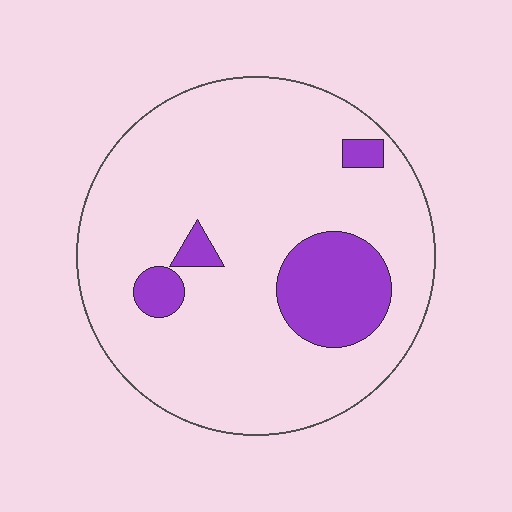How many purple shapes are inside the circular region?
4.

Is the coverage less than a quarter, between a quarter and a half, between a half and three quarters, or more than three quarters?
Less than a quarter.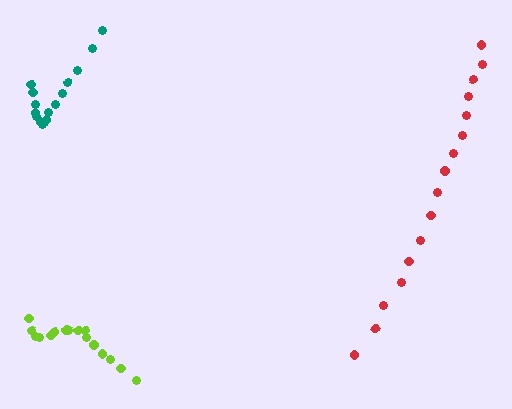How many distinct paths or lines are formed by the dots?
There are 3 distinct paths.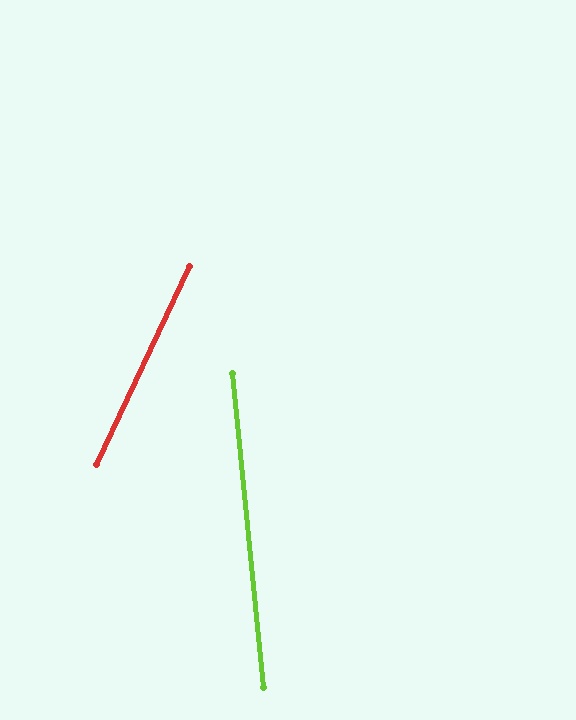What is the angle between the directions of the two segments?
Approximately 31 degrees.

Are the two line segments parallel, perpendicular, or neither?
Neither parallel nor perpendicular — they differ by about 31°.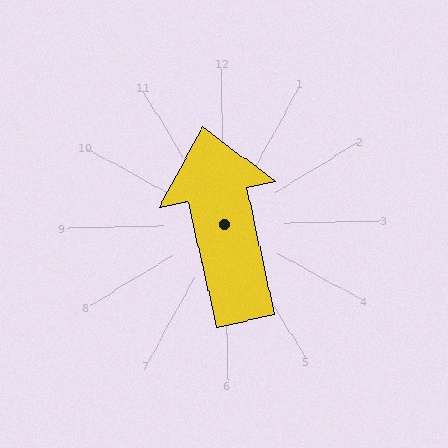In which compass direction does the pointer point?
North.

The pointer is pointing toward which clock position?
Roughly 12 o'clock.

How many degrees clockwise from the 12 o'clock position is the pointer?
Approximately 349 degrees.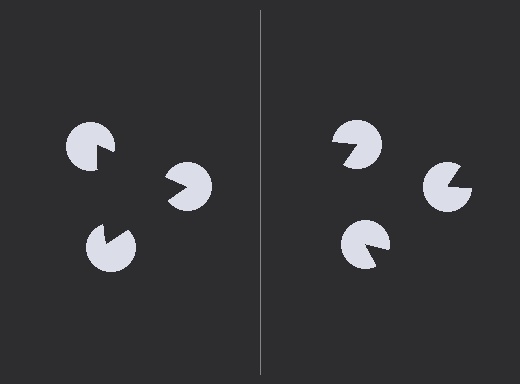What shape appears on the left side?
An illusory triangle.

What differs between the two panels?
The pac-man discs are positioned identically on both sides; only the wedge orientations differ. On the left they align to a triangle; on the right they are misaligned.